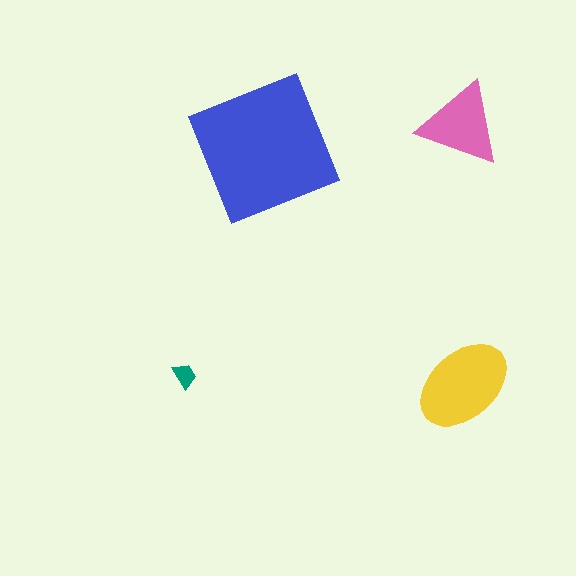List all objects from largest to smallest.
The blue square, the yellow ellipse, the pink triangle, the teal trapezoid.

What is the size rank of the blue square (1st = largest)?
1st.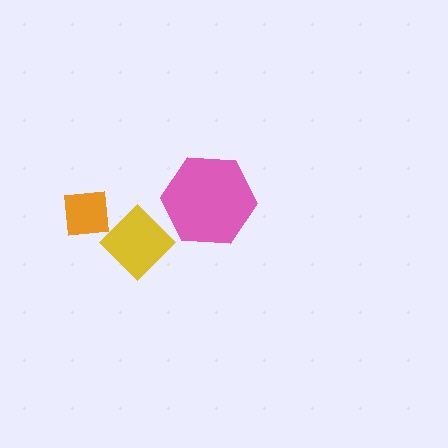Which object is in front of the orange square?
The yellow diamond is in front of the orange square.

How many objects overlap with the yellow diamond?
1 object overlaps with the yellow diamond.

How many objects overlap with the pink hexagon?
0 objects overlap with the pink hexagon.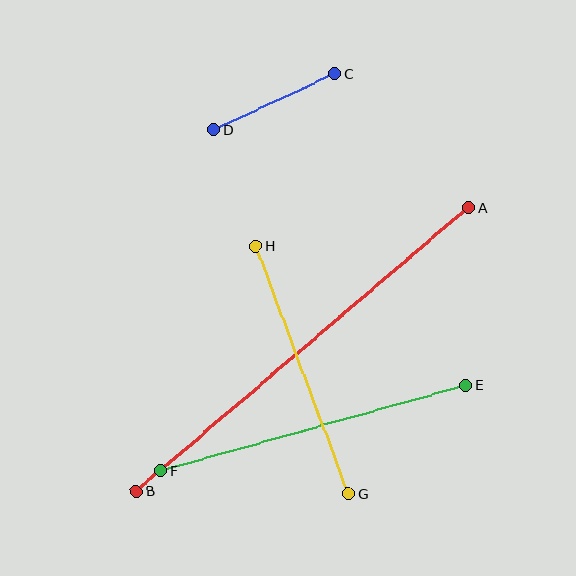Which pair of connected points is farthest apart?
Points A and B are farthest apart.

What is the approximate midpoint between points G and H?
The midpoint is at approximately (302, 370) pixels.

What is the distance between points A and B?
The distance is approximately 437 pixels.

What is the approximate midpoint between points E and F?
The midpoint is at approximately (313, 428) pixels.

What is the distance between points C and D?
The distance is approximately 134 pixels.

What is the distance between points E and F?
The distance is approximately 316 pixels.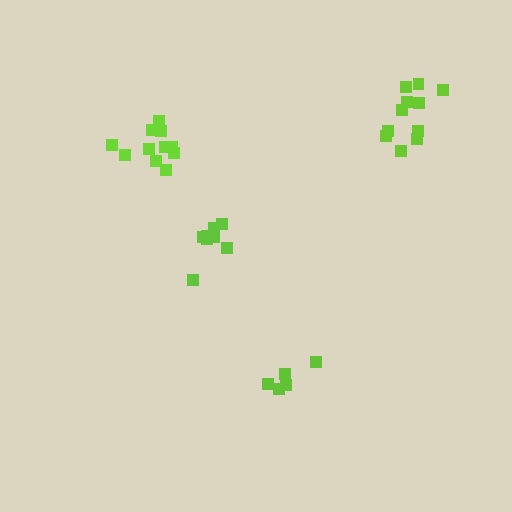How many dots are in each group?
Group 1: 5 dots, Group 2: 11 dots, Group 3: 11 dots, Group 4: 8 dots (35 total).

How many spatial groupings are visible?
There are 4 spatial groupings.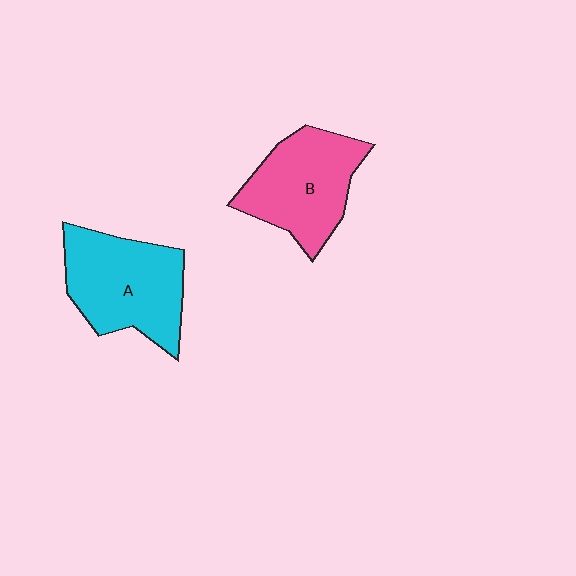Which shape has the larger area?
Shape A (cyan).